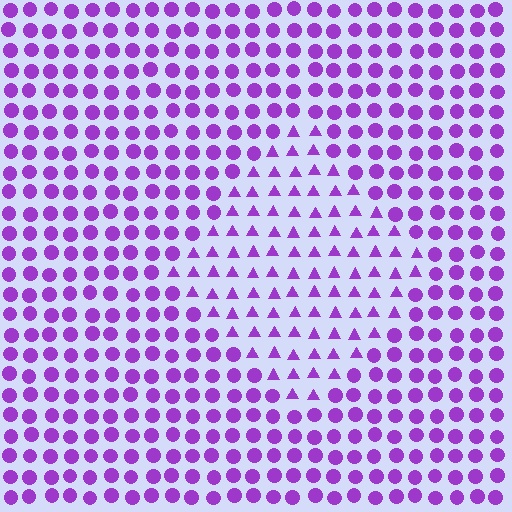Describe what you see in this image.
The image is filled with small purple elements arranged in a uniform grid. A diamond-shaped region contains triangles, while the surrounding area contains circles. The boundary is defined purely by the change in element shape.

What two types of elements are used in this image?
The image uses triangles inside the diamond region and circles outside it.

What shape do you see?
I see a diamond.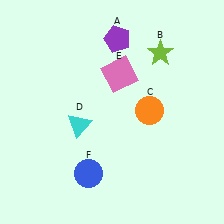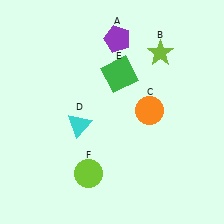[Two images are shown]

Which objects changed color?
E changed from pink to green. F changed from blue to lime.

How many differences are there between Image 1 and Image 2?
There are 2 differences between the two images.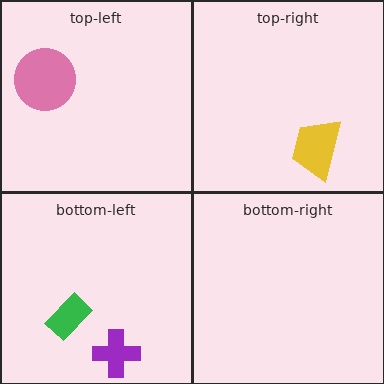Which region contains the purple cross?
The bottom-left region.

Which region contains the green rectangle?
The bottom-left region.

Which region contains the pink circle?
The top-left region.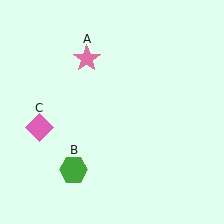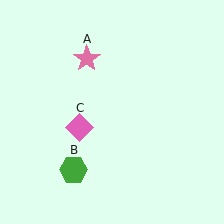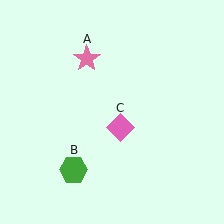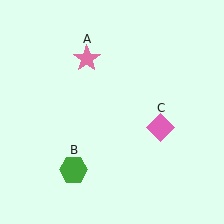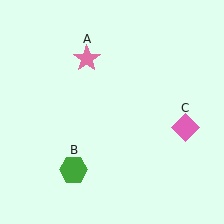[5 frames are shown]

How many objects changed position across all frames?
1 object changed position: pink diamond (object C).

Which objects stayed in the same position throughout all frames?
Pink star (object A) and green hexagon (object B) remained stationary.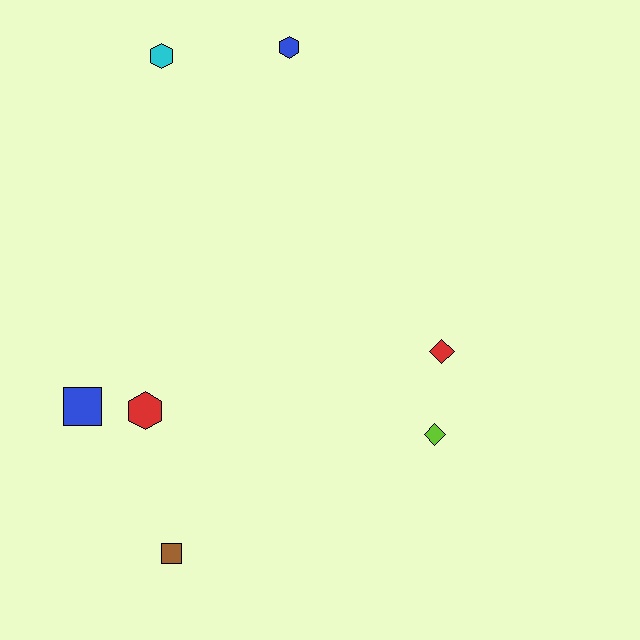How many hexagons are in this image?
There are 3 hexagons.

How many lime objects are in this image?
There is 1 lime object.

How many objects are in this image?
There are 7 objects.